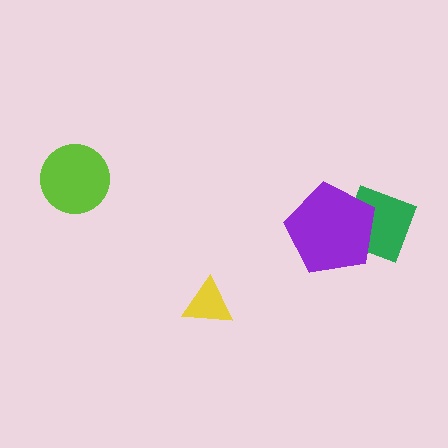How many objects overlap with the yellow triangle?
0 objects overlap with the yellow triangle.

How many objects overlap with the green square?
1 object overlaps with the green square.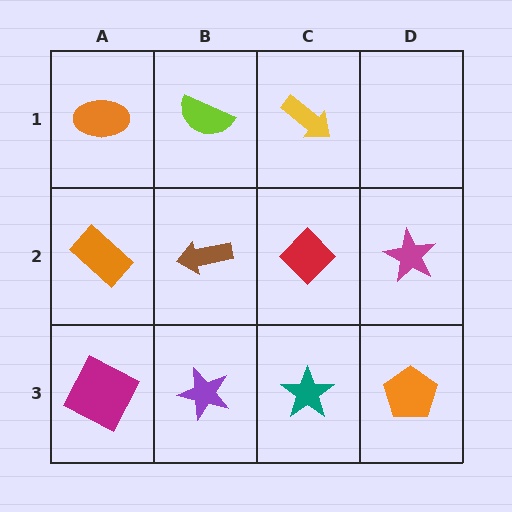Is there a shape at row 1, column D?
No, that cell is empty.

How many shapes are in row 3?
4 shapes.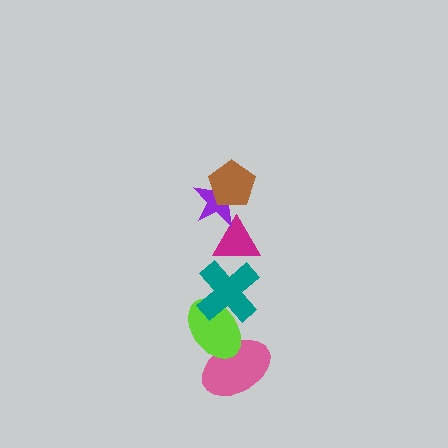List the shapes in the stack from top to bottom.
From top to bottom: the brown pentagon, the purple star, the magenta triangle, the teal cross, the lime ellipse, the pink ellipse.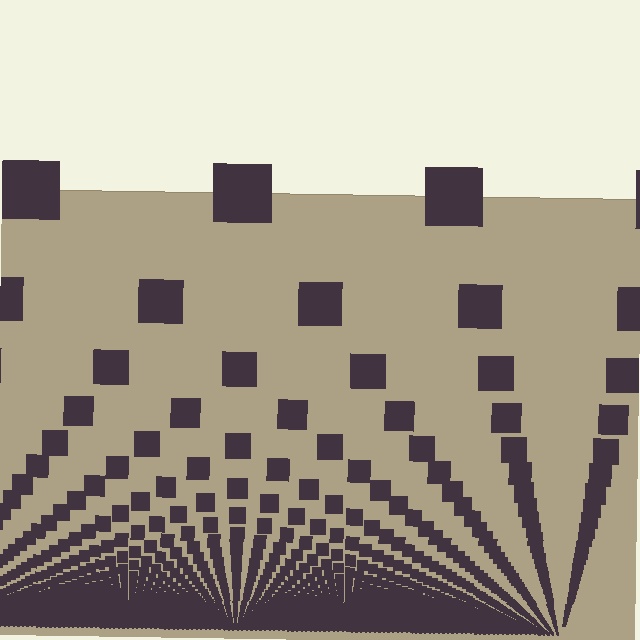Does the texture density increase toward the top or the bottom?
Density increases toward the bottom.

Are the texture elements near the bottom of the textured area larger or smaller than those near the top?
Smaller. The gradient is inverted — elements near the bottom are smaller and denser.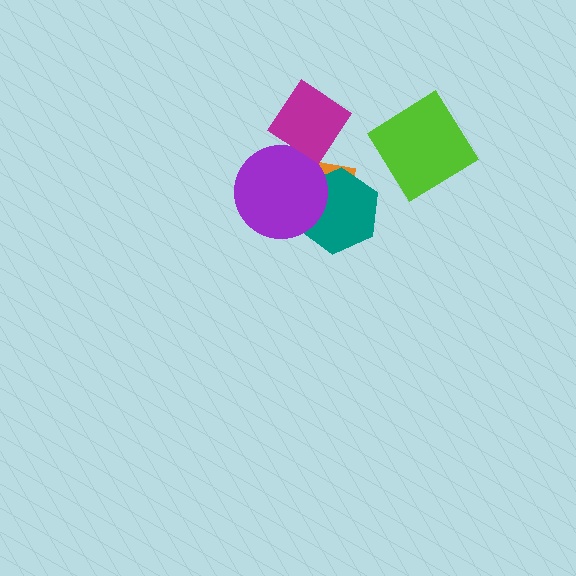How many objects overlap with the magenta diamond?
0 objects overlap with the magenta diamond.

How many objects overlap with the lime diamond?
0 objects overlap with the lime diamond.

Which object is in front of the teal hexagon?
The purple circle is in front of the teal hexagon.